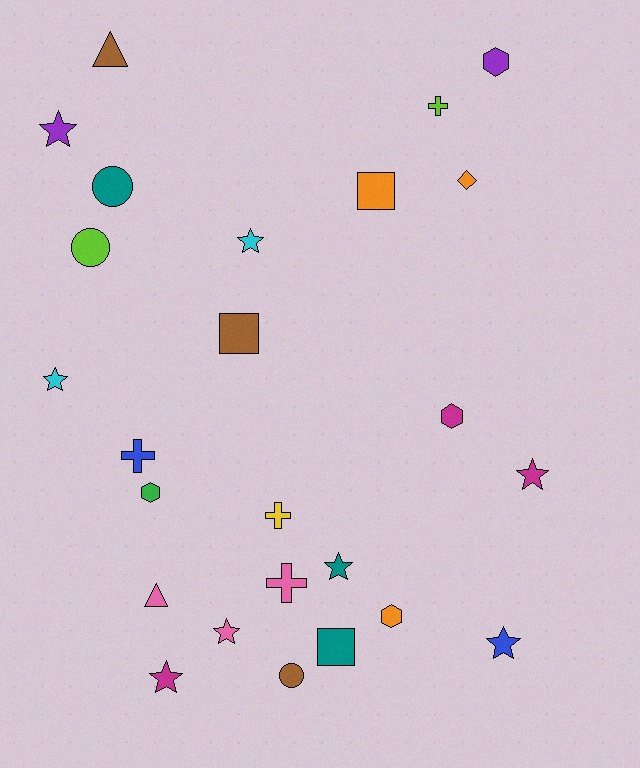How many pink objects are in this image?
There are 3 pink objects.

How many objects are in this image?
There are 25 objects.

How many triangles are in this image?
There are 2 triangles.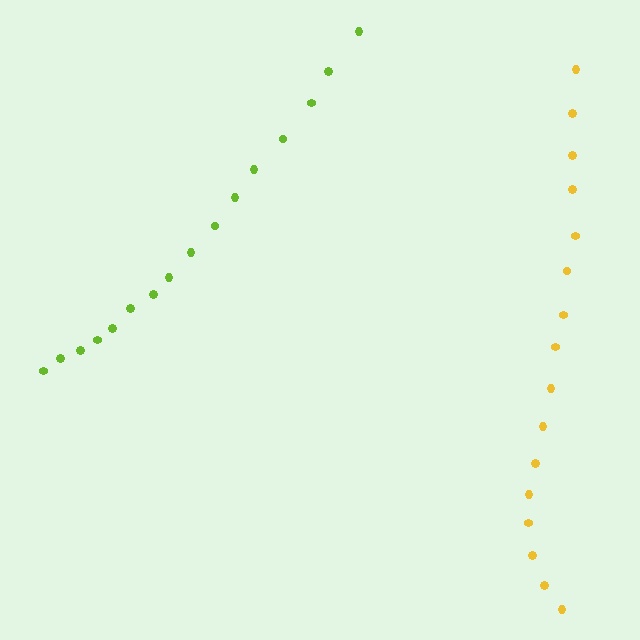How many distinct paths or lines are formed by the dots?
There are 2 distinct paths.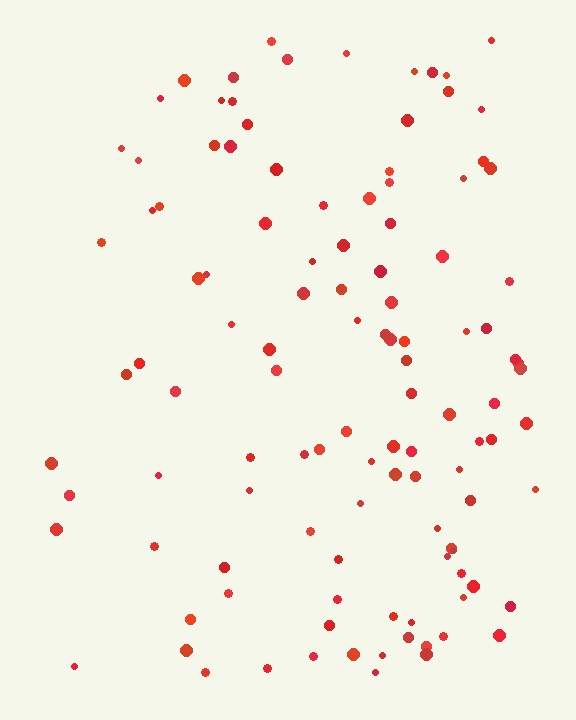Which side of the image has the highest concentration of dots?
The right.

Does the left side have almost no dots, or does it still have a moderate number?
Still a moderate number, just noticeably fewer than the right.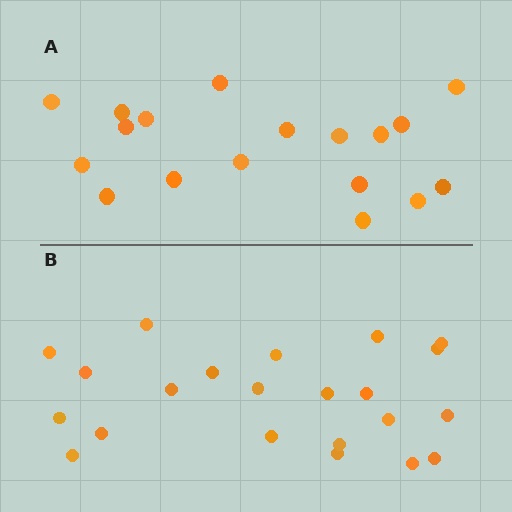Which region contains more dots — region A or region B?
Region B (the bottom region) has more dots.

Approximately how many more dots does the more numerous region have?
Region B has about 4 more dots than region A.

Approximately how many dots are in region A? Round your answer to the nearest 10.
About 20 dots. (The exact count is 18, which rounds to 20.)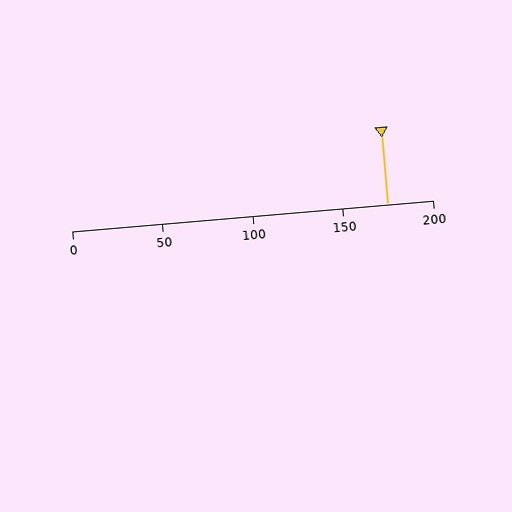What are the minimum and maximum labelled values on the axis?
The axis runs from 0 to 200.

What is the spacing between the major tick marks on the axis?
The major ticks are spaced 50 apart.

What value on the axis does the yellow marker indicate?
The marker indicates approximately 175.